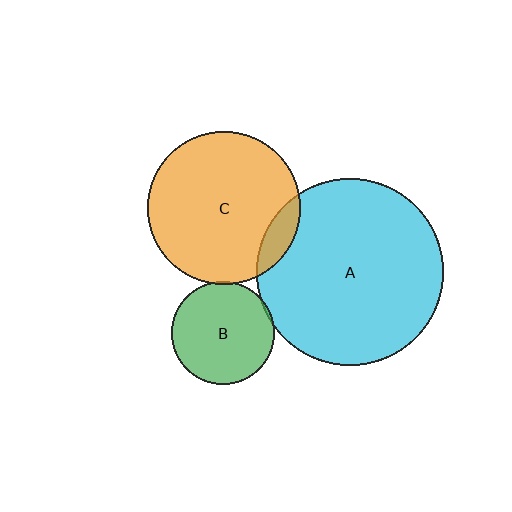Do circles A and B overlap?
Yes.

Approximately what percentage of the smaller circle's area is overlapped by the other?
Approximately 5%.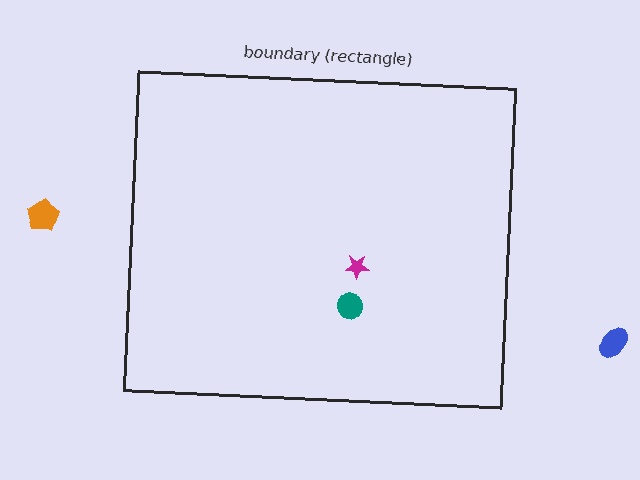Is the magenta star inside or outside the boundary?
Inside.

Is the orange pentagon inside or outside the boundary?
Outside.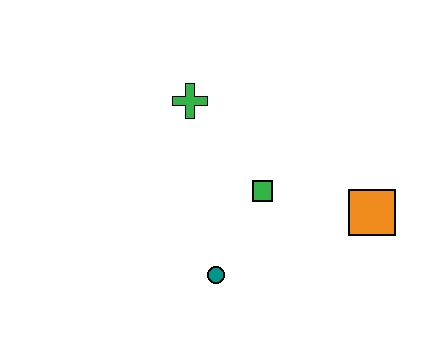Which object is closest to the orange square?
The green square is closest to the orange square.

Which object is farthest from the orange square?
The green cross is farthest from the orange square.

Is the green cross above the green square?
Yes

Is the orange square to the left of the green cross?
No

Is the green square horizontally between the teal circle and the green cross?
No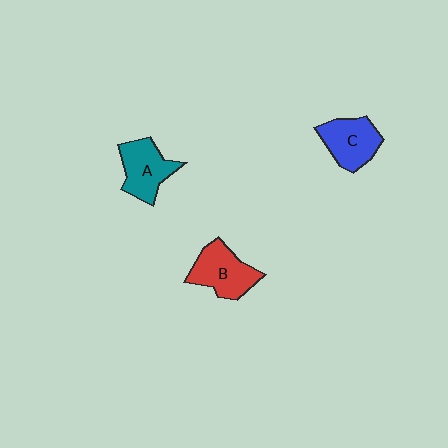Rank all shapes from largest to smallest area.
From largest to smallest: B (red), A (teal), C (blue).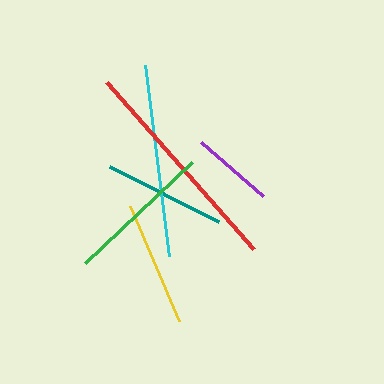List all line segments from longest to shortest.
From longest to shortest: red, cyan, green, yellow, teal, purple.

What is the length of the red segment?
The red segment is approximately 222 pixels long.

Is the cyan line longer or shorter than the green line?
The cyan line is longer than the green line.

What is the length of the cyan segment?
The cyan segment is approximately 193 pixels long.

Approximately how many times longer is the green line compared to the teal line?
The green line is approximately 1.2 times the length of the teal line.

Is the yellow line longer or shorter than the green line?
The green line is longer than the yellow line.